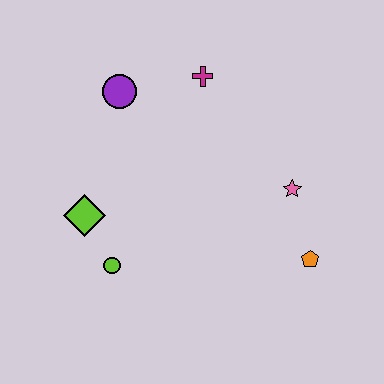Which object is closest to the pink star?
The orange pentagon is closest to the pink star.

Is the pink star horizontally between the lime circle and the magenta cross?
No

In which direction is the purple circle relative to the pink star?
The purple circle is to the left of the pink star.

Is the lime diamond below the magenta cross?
Yes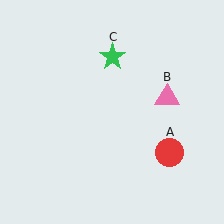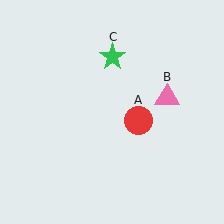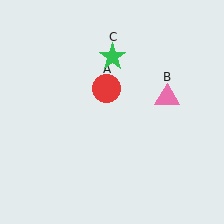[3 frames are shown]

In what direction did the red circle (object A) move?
The red circle (object A) moved up and to the left.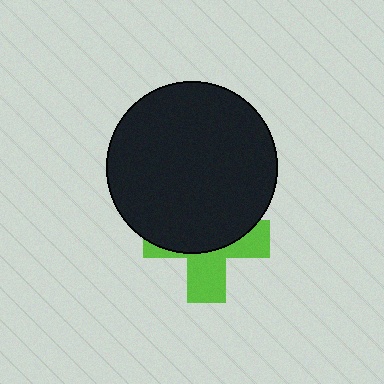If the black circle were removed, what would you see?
You would see the complete lime cross.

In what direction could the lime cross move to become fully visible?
The lime cross could move down. That would shift it out from behind the black circle entirely.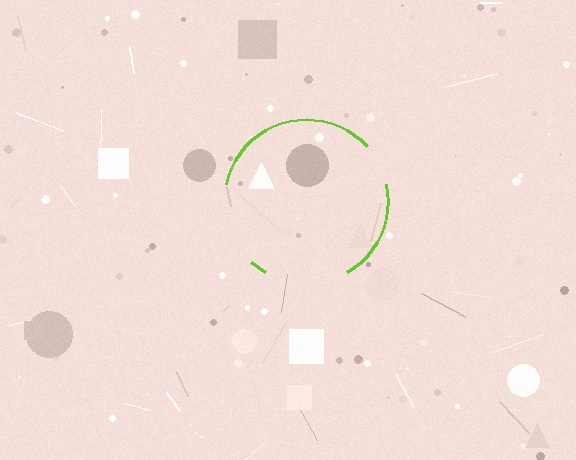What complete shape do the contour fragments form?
The contour fragments form a circle.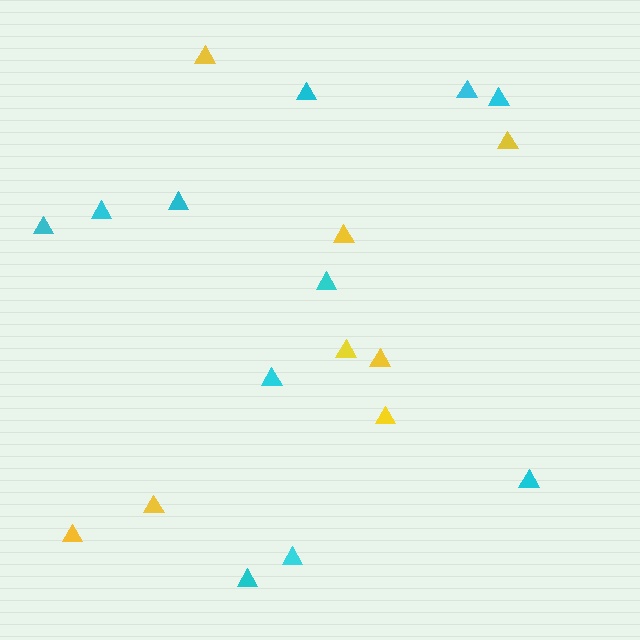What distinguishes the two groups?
There are 2 groups: one group of yellow triangles (8) and one group of cyan triangles (11).